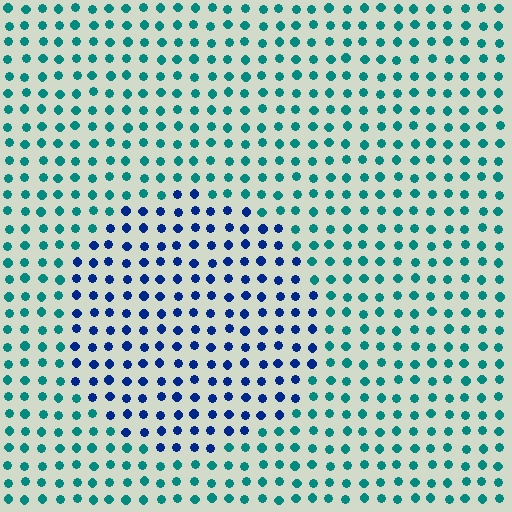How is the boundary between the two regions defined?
The boundary is defined purely by a slight shift in hue (about 50 degrees). Spacing, size, and orientation are identical on both sides.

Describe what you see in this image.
The image is filled with small teal elements in a uniform arrangement. A circle-shaped region is visible where the elements are tinted to a slightly different hue, forming a subtle color boundary.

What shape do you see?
I see a circle.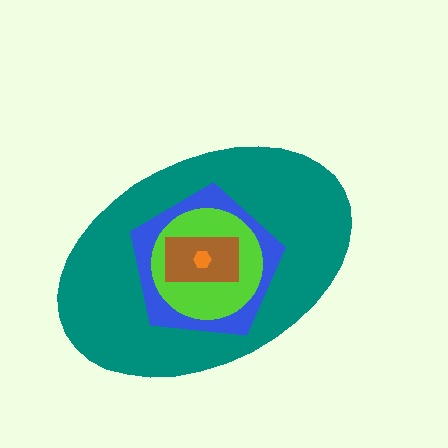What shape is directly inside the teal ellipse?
The blue pentagon.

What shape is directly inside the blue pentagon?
The lime circle.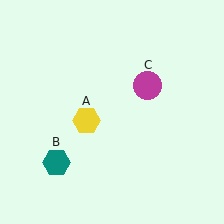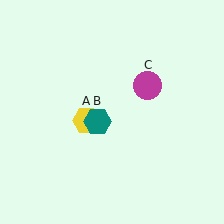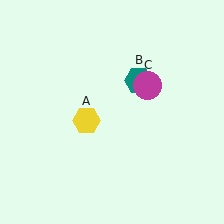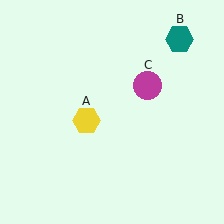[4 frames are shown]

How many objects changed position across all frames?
1 object changed position: teal hexagon (object B).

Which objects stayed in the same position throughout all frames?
Yellow hexagon (object A) and magenta circle (object C) remained stationary.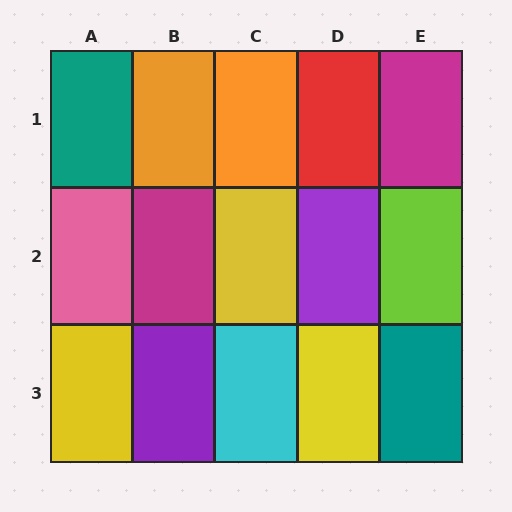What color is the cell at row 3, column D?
Yellow.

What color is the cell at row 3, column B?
Purple.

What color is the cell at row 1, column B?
Orange.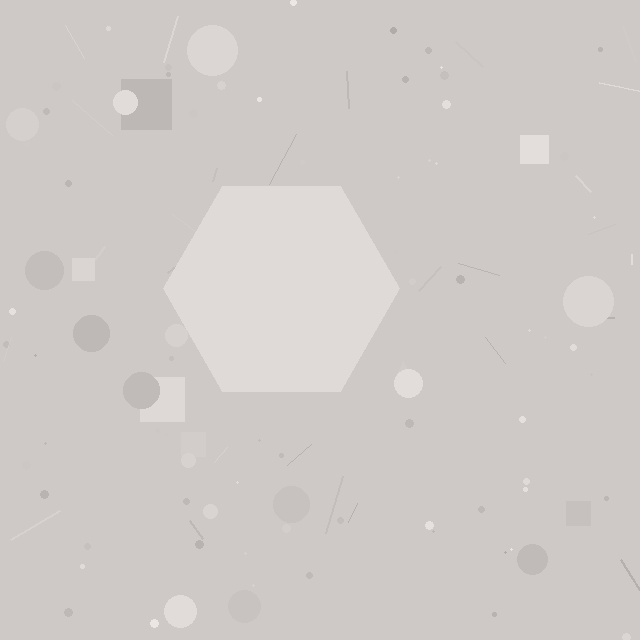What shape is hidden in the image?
A hexagon is hidden in the image.